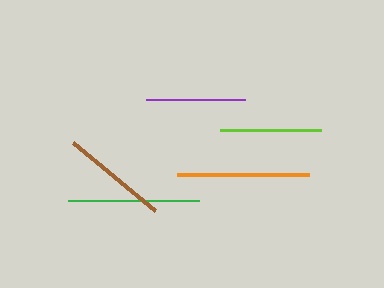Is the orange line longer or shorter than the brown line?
The orange line is longer than the brown line.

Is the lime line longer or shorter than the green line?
The green line is longer than the lime line.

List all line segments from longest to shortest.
From longest to shortest: orange, green, brown, lime, purple.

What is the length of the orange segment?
The orange segment is approximately 132 pixels long.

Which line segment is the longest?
The orange line is the longest at approximately 132 pixels.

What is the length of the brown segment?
The brown segment is approximately 107 pixels long.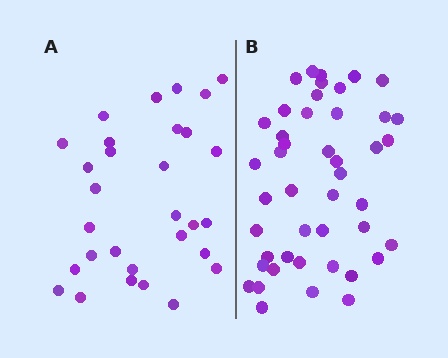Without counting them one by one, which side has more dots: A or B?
Region B (the right region) has more dots.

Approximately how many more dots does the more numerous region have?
Region B has approximately 15 more dots than region A.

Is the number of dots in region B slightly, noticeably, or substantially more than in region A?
Region B has substantially more. The ratio is roughly 1.5 to 1.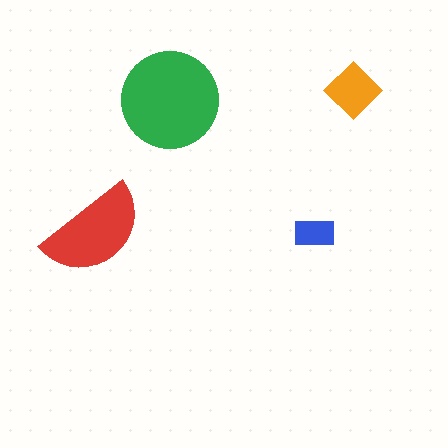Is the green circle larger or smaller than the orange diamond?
Larger.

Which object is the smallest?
The blue rectangle.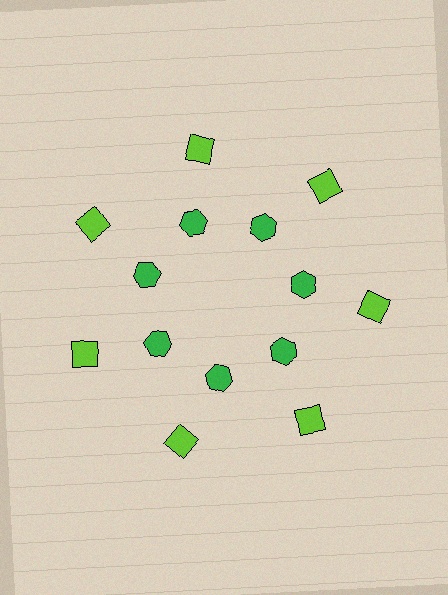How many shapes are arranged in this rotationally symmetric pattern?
There are 14 shapes, arranged in 7 groups of 2.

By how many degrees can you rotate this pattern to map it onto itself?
The pattern maps onto itself every 51 degrees of rotation.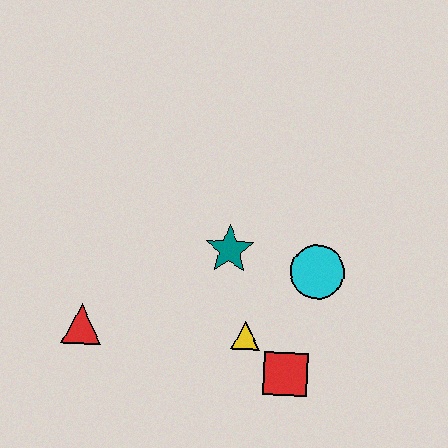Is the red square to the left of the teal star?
No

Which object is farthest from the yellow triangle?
The red triangle is farthest from the yellow triangle.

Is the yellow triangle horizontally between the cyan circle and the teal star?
Yes